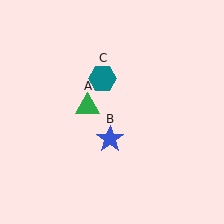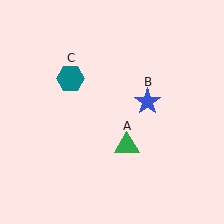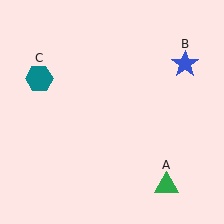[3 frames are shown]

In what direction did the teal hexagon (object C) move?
The teal hexagon (object C) moved left.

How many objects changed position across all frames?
3 objects changed position: green triangle (object A), blue star (object B), teal hexagon (object C).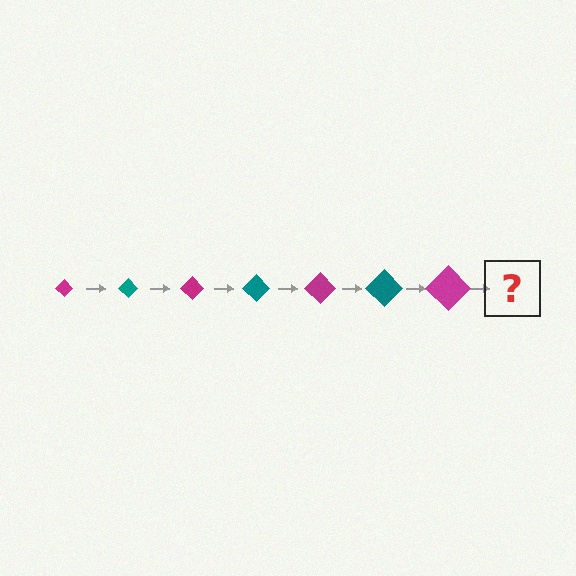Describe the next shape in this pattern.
It should be a teal diamond, larger than the previous one.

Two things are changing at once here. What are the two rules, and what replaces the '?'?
The two rules are that the diamond grows larger each step and the color cycles through magenta and teal. The '?' should be a teal diamond, larger than the previous one.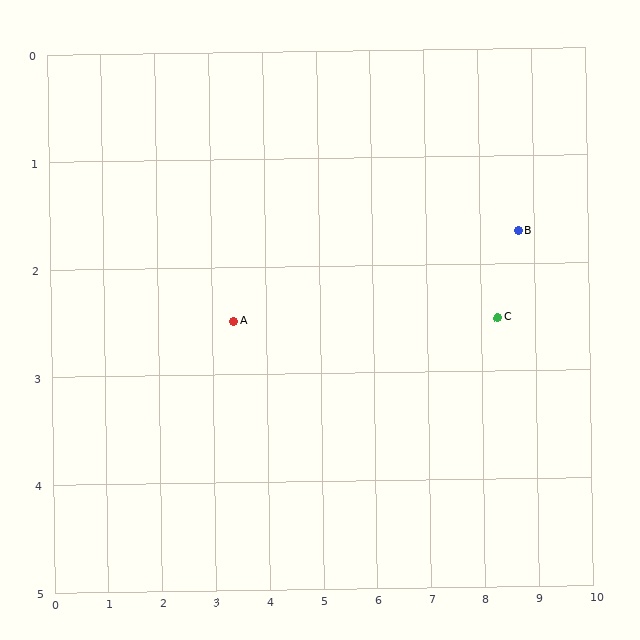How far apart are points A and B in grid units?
Points A and B are about 5.4 grid units apart.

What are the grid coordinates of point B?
Point B is at approximately (8.7, 1.7).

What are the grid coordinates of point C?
Point C is at approximately (8.3, 2.5).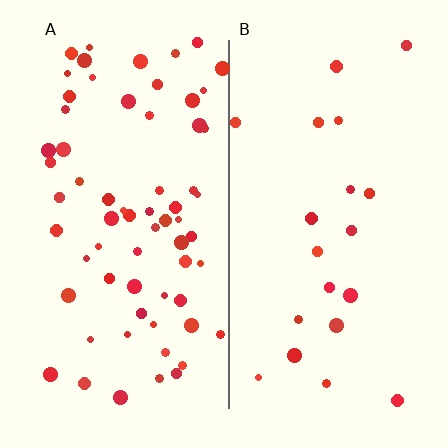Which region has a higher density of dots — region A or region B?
A (the left).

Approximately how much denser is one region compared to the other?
Approximately 3.2× — region A over region B.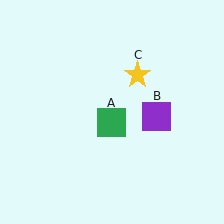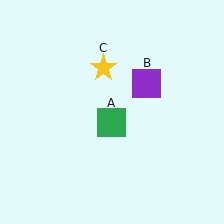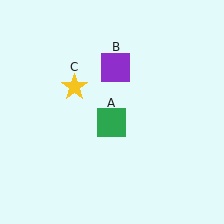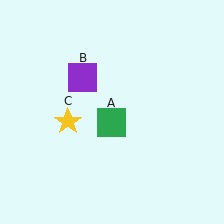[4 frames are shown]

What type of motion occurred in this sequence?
The purple square (object B), yellow star (object C) rotated counterclockwise around the center of the scene.